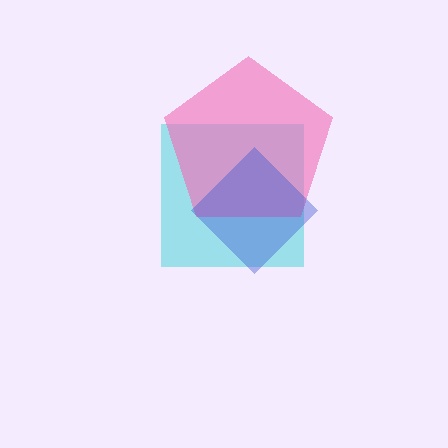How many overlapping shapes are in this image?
There are 3 overlapping shapes in the image.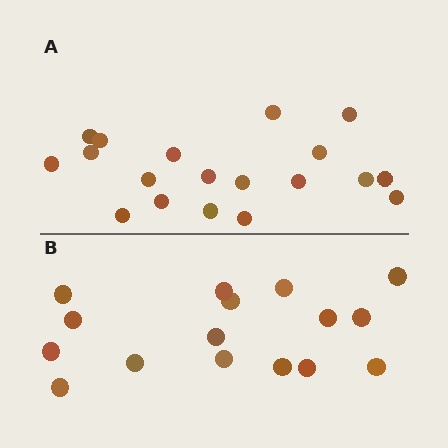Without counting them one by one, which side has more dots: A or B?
Region A (the top region) has more dots.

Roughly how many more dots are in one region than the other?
Region A has just a few more — roughly 2 or 3 more dots than region B.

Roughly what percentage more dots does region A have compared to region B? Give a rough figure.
About 20% more.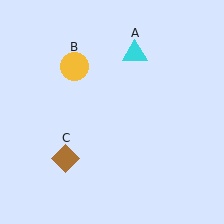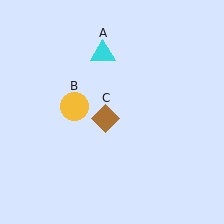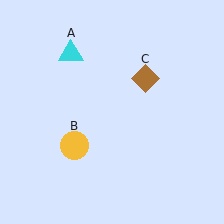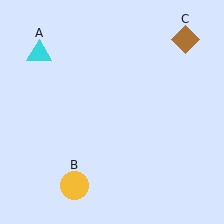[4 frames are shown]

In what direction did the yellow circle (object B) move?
The yellow circle (object B) moved down.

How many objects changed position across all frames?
3 objects changed position: cyan triangle (object A), yellow circle (object B), brown diamond (object C).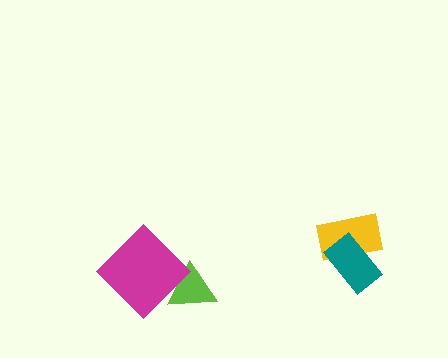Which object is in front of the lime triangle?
The magenta diamond is in front of the lime triangle.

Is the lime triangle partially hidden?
Yes, it is partially covered by another shape.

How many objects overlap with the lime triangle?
1 object overlaps with the lime triangle.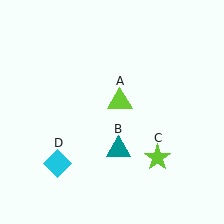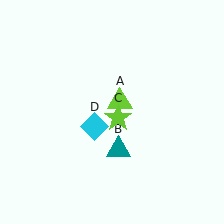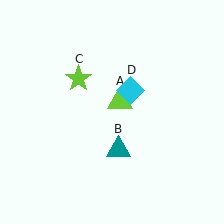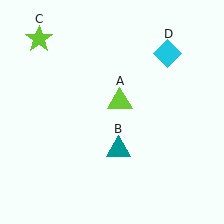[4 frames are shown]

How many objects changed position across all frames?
2 objects changed position: lime star (object C), cyan diamond (object D).